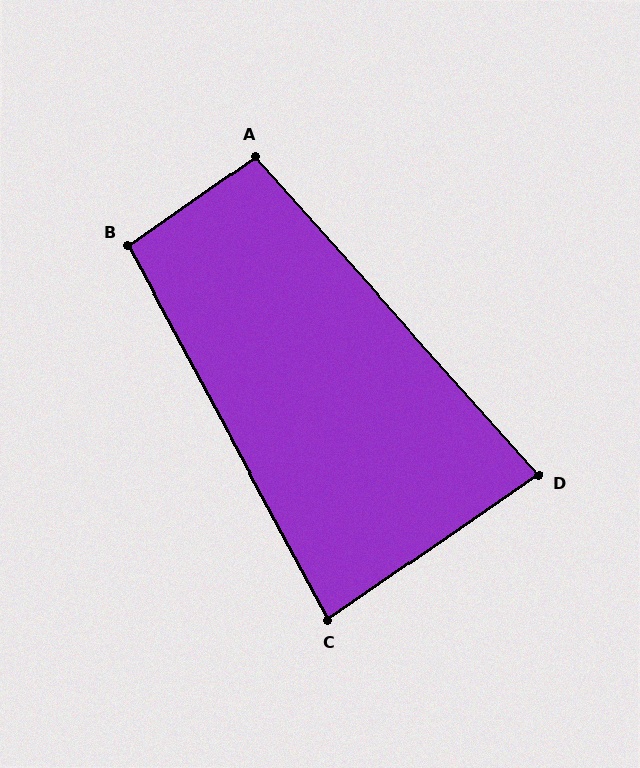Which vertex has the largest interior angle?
B, at approximately 97 degrees.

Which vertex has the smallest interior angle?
D, at approximately 83 degrees.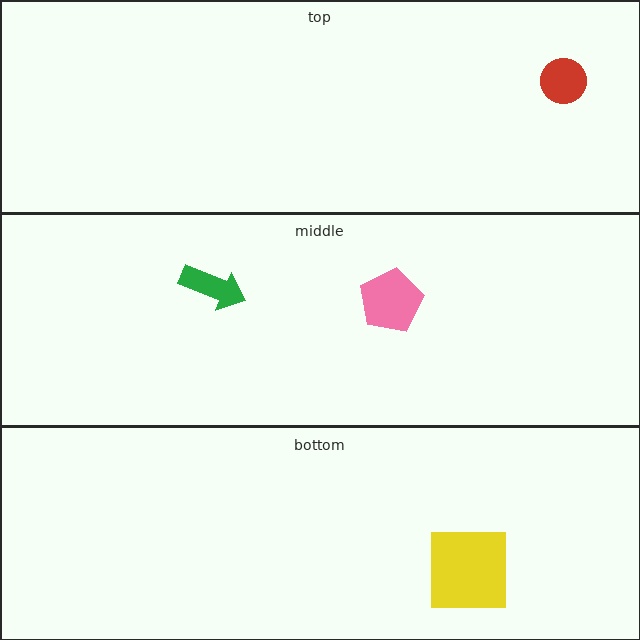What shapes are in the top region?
The red circle.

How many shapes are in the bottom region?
1.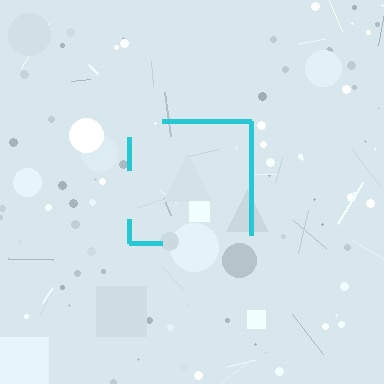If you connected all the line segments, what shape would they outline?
They would outline a square.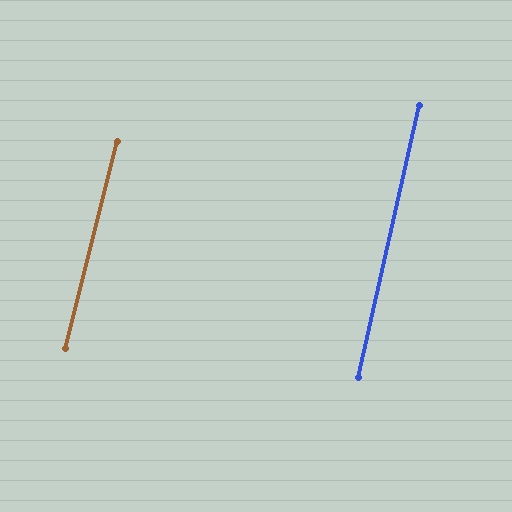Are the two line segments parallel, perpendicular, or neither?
Parallel — their directions differ by only 1.5°.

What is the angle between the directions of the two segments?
Approximately 1 degree.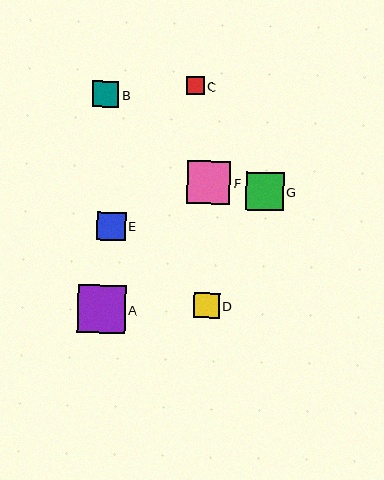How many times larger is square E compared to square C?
Square E is approximately 1.6 times the size of square C.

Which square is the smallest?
Square C is the smallest with a size of approximately 18 pixels.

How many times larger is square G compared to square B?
Square G is approximately 1.4 times the size of square B.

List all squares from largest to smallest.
From largest to smallest: A, F, G, E, B, D, C.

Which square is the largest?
Square A is the largest with a size of approximately 48 pixels.